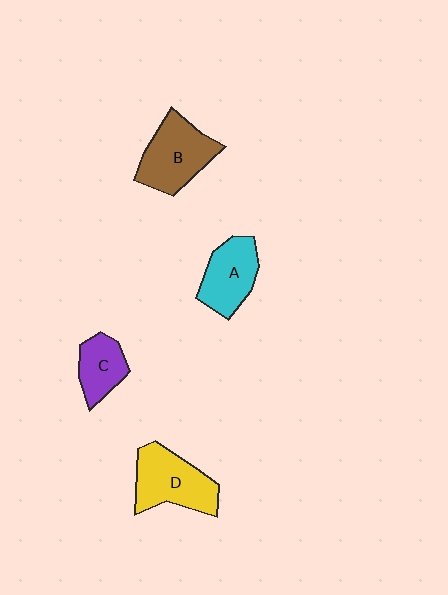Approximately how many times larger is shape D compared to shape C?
Approximately 1.6 times.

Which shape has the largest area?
Shape D (yellow).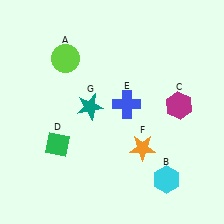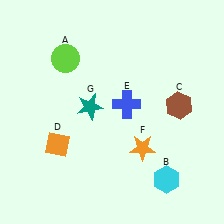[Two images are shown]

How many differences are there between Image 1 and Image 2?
There are 2 differences between the two images.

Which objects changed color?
C changed from magenta to brown. D changed from green to orange.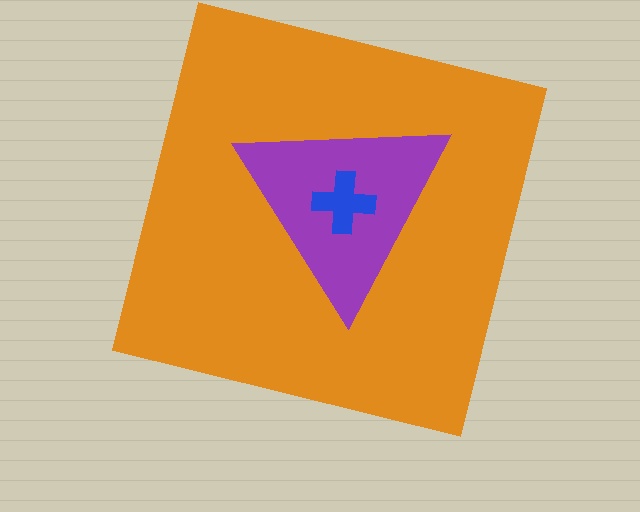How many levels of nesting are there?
3.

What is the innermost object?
The blue cross.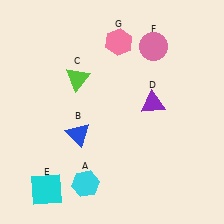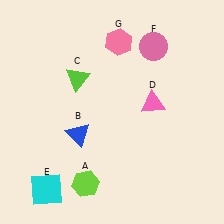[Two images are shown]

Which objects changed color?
A changed from cyan to lime. D changed from purple to pink.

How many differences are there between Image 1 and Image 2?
There are 2 differences between the two images.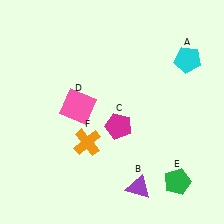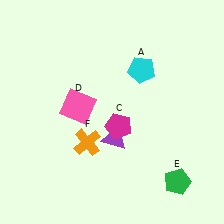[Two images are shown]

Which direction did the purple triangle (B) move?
The purple triangle (B) moved up.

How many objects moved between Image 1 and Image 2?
2 objects moved between the two images.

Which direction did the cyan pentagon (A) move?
The cyan pentagon (A) moved left.